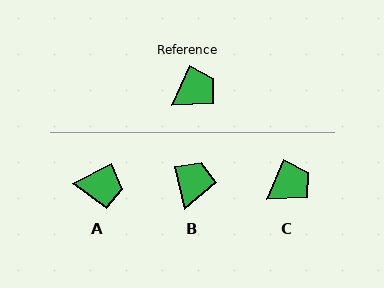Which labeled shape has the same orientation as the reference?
C.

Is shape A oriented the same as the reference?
No, it is off by about 39 degrees.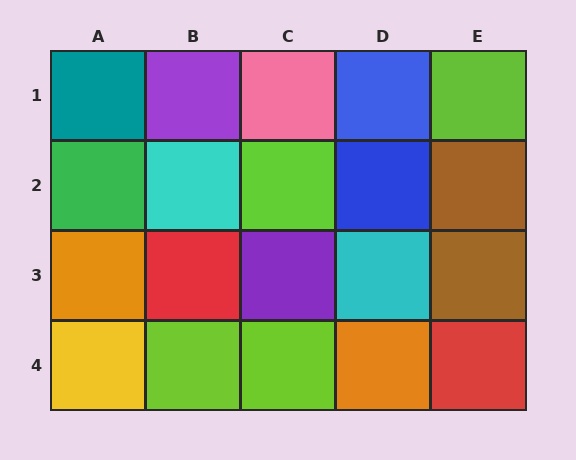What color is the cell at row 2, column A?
Green.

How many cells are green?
1 cell is green.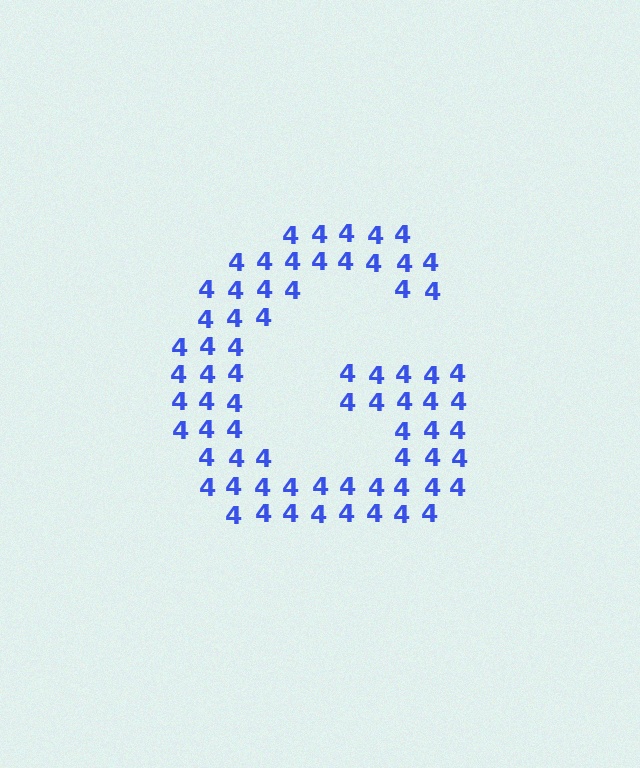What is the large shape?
The large shape is the letter G.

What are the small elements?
The small elements are digit 4's.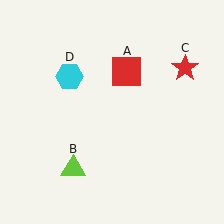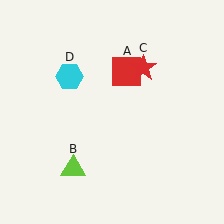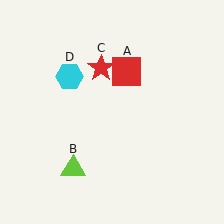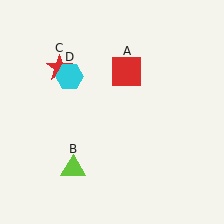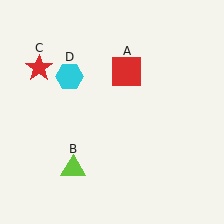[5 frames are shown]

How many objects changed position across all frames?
1 object changed position: red star (object C).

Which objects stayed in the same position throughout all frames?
Red square (object A) and lime triangle (object B) and cyan hexagon (object D) remained stationary.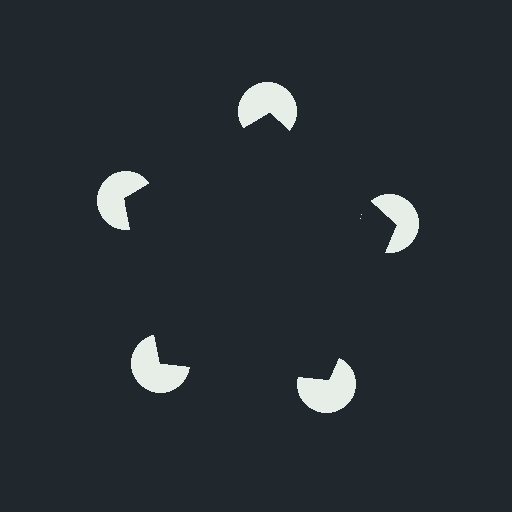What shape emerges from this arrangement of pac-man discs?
An illusory pentagon — its edges are inferred from the aligned wedge cuts in the pac-man discs, not physically drawn.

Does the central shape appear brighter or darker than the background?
It typically appears slightly darker than the background, even though no actual brightness change is drawn.